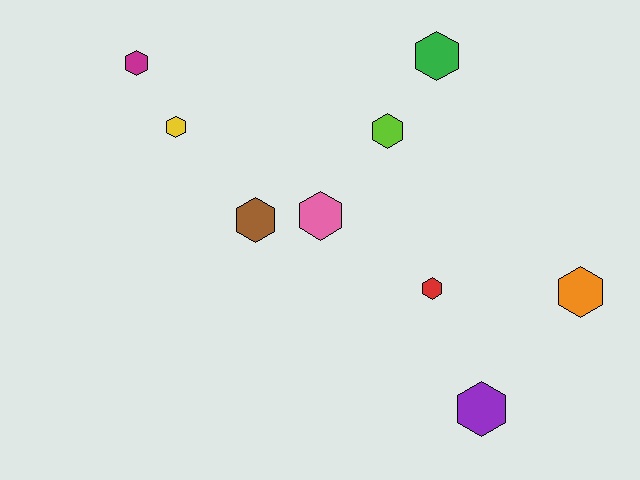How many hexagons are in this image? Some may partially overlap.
There are 9 hexagons.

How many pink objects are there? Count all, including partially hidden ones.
There is 1 pink object.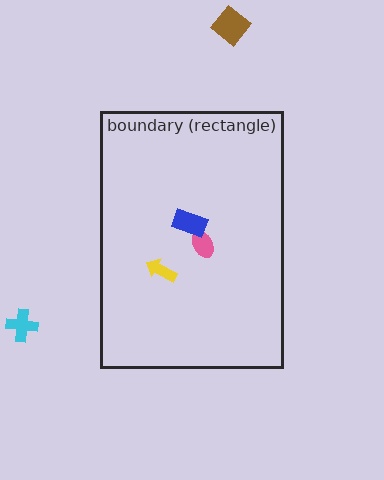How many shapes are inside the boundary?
3 inside, 2 outside.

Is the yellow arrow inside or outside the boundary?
Inside.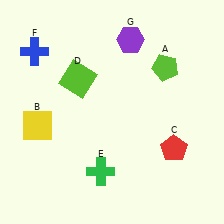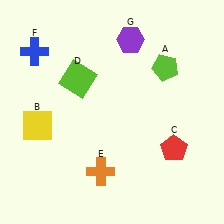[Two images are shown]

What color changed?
The cross (E) changed from green in Image 1 to orange in Image 2.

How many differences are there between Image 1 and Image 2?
There is 1 difference between the two images.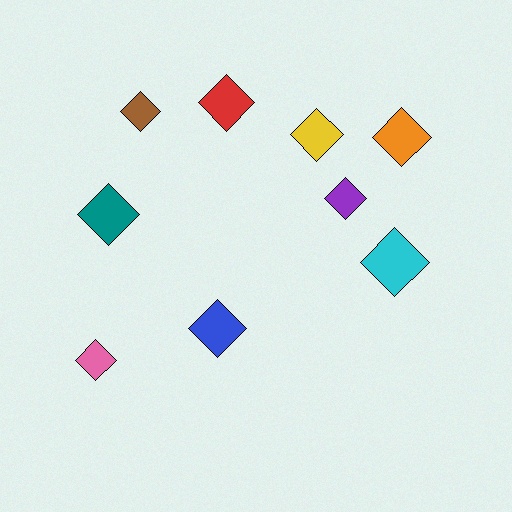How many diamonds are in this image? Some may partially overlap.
There are 9 diamonds.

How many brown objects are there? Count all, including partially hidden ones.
There is 1 brown object.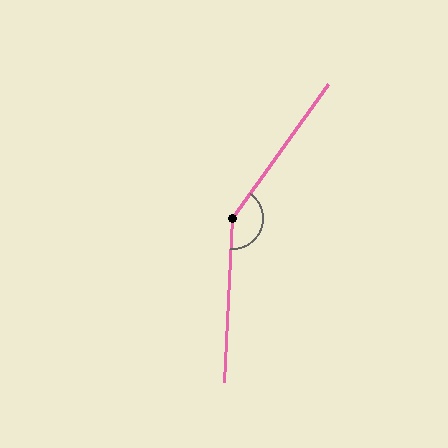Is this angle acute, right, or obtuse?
It is obtuse.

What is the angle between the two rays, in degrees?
Approximately 147 degrees.